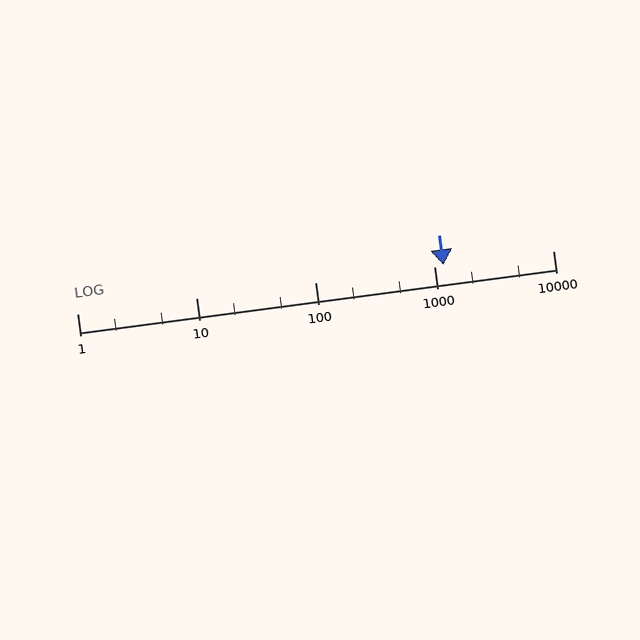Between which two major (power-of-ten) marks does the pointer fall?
The pointer is between 1000 and 10000.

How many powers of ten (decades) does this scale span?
The scale spans 4 decades, from 1 to 10000.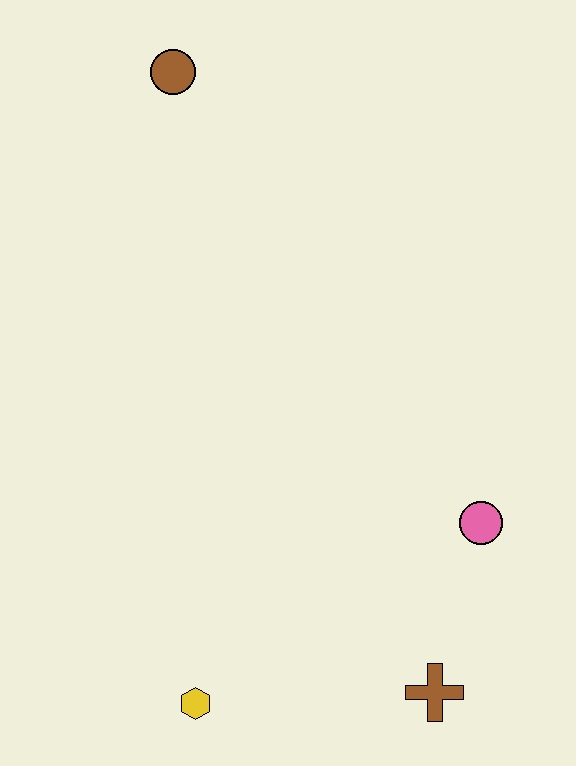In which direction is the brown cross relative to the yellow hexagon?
The brown cross is to the right of the yellow hexagon.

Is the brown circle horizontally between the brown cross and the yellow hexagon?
No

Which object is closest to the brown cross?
The pink circle is closest to the brown cross.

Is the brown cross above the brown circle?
No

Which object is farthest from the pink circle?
The brown circle is farthest from the pink circle.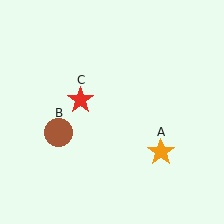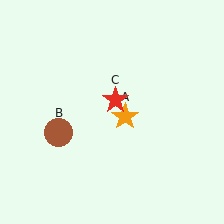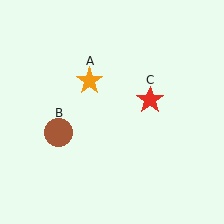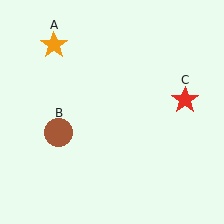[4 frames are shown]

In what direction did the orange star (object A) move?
The orange star (object A) moved up and to the left.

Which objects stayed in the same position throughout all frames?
Brown circle (object B) remained stationary.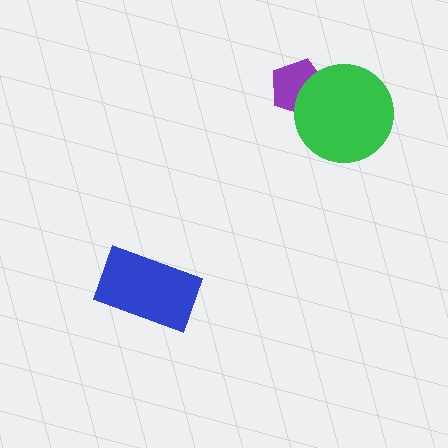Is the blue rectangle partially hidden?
No, no other shape covers it.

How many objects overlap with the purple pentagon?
1 object overlaps with the purple pentagon.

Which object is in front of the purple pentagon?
The green circle is in front of the purple pentagon.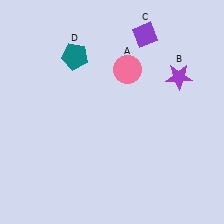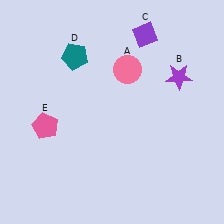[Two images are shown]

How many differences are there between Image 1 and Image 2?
There is 1 difference between the two images.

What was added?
A pink pentagon (E) was added in Image 2.